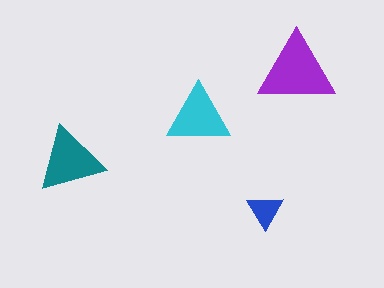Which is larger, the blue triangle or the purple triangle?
The purple one.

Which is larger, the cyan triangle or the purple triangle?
The purple one.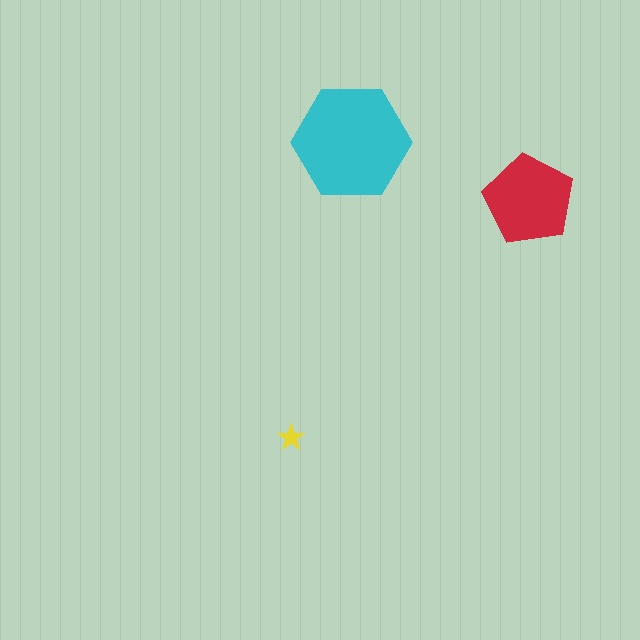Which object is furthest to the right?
The red pentagon is rightmost.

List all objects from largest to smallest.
The cyan hexagon, the red pentagon, the yellow star.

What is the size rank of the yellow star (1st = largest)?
3rd.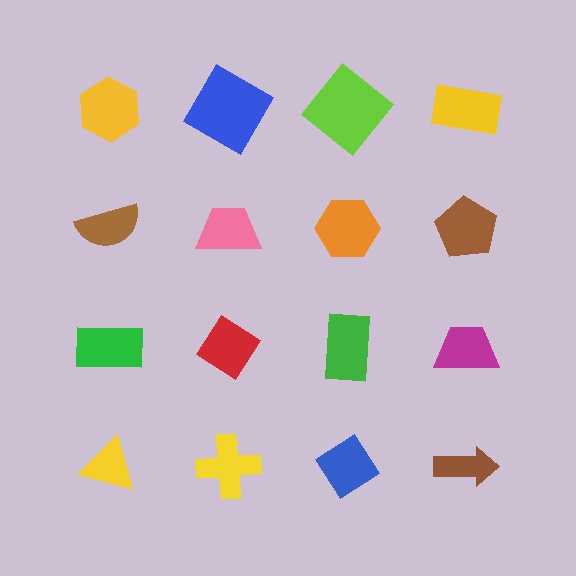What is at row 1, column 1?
A yellow hexagon.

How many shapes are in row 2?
4 shapes.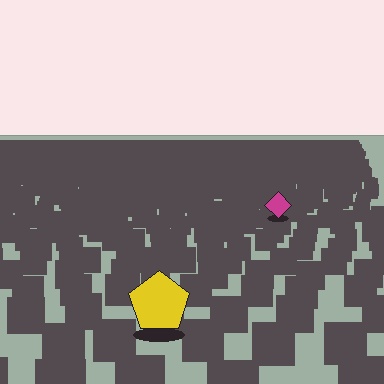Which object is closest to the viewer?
The yellow pentagon is closest. The texture marks near it are larger and more spread out.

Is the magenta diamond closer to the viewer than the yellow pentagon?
No. The yellow pentagon is closer — you can tell from the texture gradient: the ground texture is coarser near it.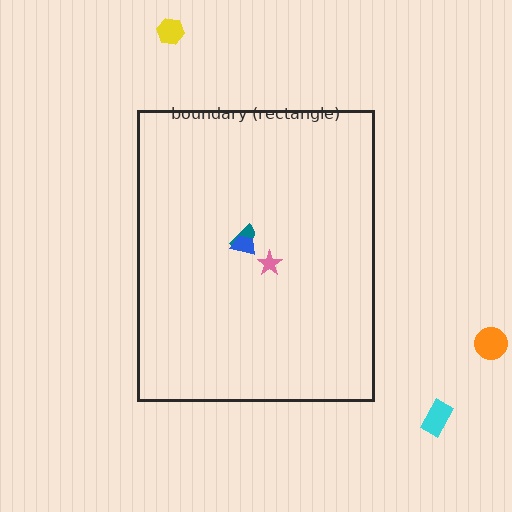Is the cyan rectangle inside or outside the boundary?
Outside.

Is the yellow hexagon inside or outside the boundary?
Outside.